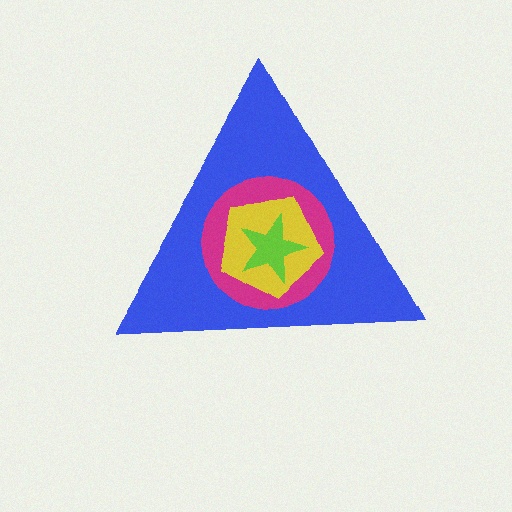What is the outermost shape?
The blue triangle.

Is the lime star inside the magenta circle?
Yes.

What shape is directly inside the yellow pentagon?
The lime star.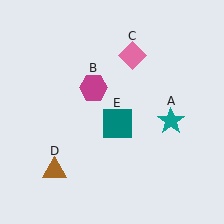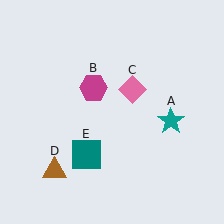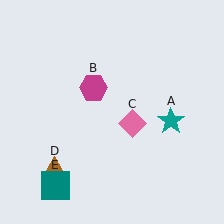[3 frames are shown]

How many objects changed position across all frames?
2 objects changed position: pink diamond (object C), teal square (object E).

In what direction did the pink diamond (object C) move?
The pink diamond (object C) moved down.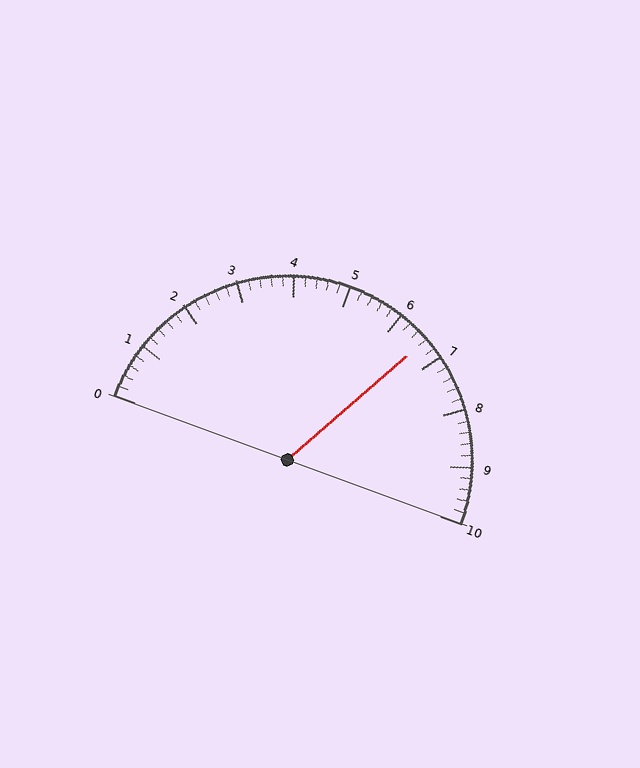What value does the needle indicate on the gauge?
The needle indicates approximately 6.6.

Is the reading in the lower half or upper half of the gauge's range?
The reading is in the upper half of the range (0 to 10).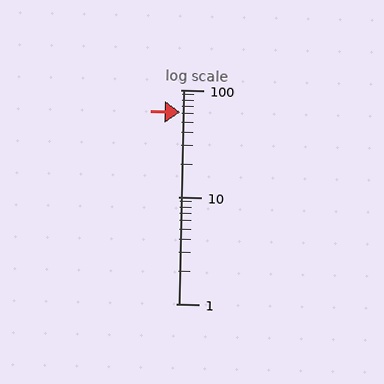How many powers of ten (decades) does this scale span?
The scale spans 2 decades, from 1 to 100.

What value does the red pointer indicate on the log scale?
The pointer indicates approximately 61.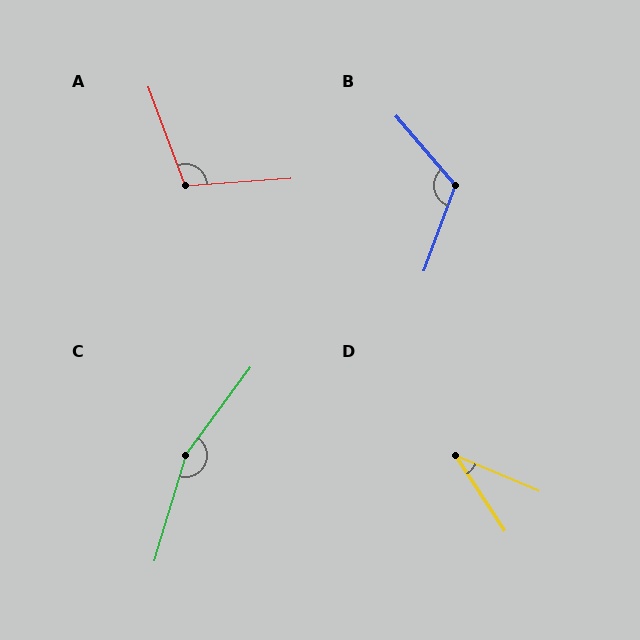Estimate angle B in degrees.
Approximately 119 degrees.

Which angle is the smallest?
D, at approximately 34 degrees.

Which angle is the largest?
C, at approximately 160 degrees.